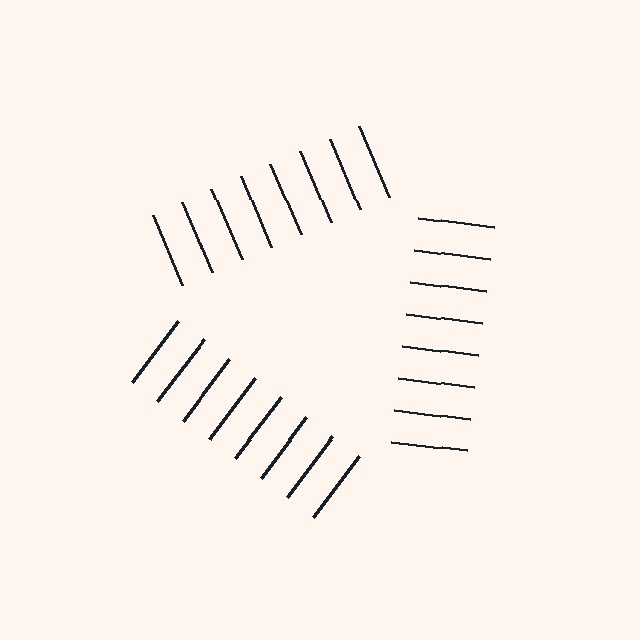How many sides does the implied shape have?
3 sides — the line-ends trace a triangle.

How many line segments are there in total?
24 — 8 along each of the 3 edges.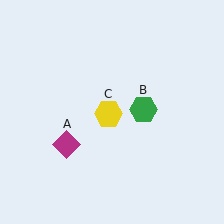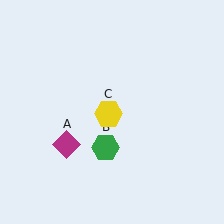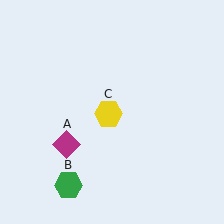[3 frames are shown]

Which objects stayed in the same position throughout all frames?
Magenta diamond (object A) and yellow hexagon (object C) remained stationary.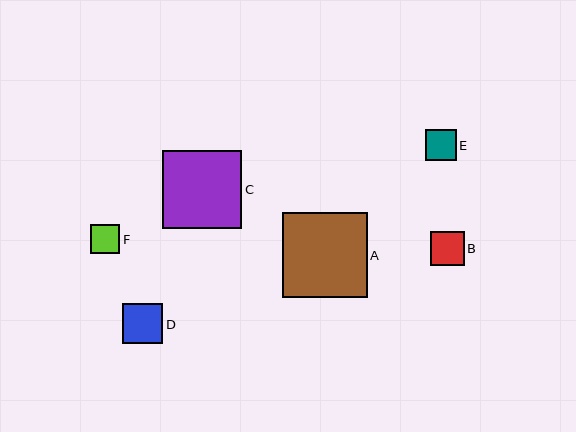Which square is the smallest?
Square F is the smallest with a size of approximately 29 pixels.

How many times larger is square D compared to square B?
Square D is approximately 1.2 times the size of square B.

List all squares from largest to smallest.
From largest to smallest: A, C, D, B, E, F.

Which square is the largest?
Square A is the largest with a size of approximately 85 pixels.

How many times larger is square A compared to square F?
Square A is approximately 2.9 times the size of square F.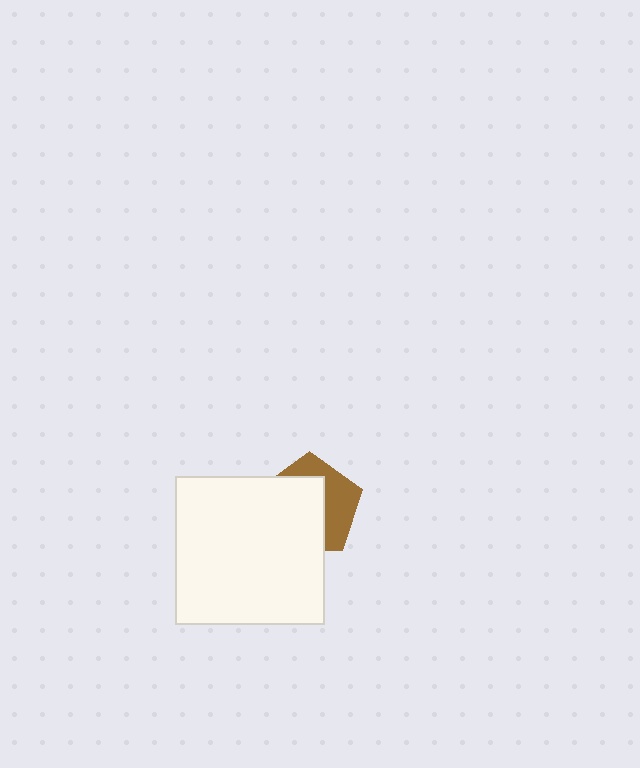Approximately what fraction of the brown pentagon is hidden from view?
Roughly 60% of the brown pentagon is hidden behind the white square.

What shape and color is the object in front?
The object in front is a white square.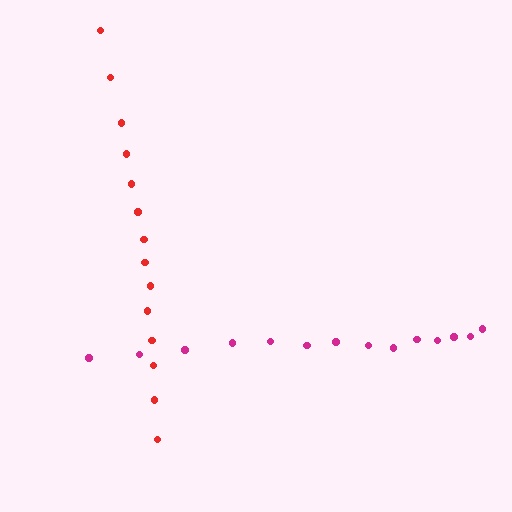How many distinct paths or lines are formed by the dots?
There are 2 distinct paths.